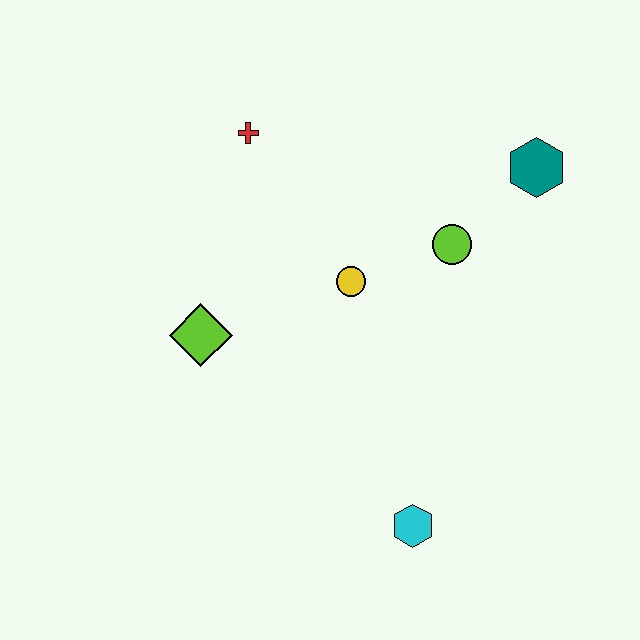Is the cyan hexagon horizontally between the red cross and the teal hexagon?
Yes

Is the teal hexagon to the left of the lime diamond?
No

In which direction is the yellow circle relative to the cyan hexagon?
The yellow circle is above the cyan hexagon.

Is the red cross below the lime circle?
No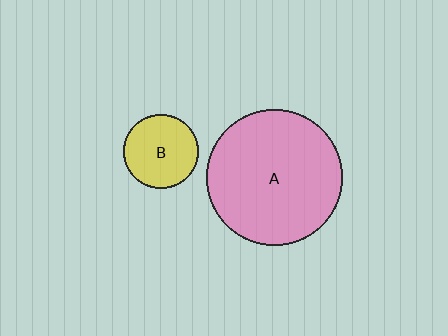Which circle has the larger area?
Circle A (pink).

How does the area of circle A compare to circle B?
Approximately 3.3 times.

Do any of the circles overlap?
No, none of the circles overlap.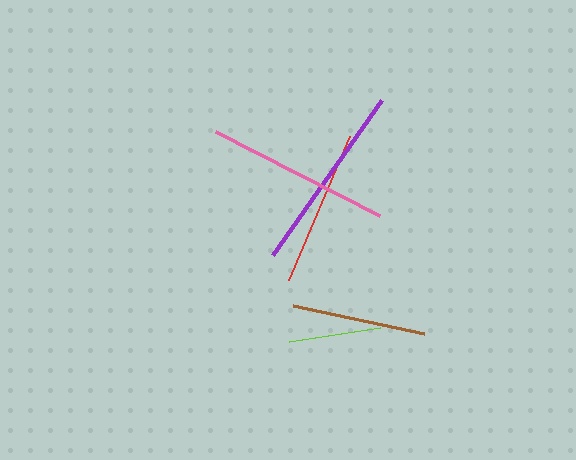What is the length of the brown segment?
The brown segment is approximately 134 pixels long.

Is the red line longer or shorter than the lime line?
The red line is longer than the lime line.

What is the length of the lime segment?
The lime segment is approximately 92 pixels long.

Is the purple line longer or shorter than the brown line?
The purple line is longer than the brown line.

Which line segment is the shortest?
The lime line is the shortest at approximately 92 pixels.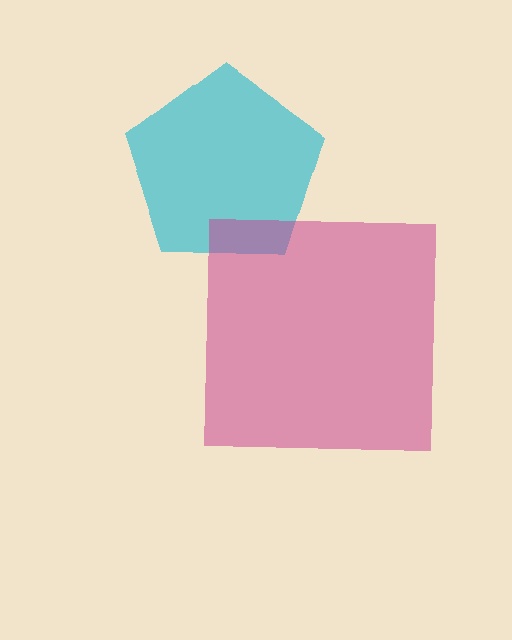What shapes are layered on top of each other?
The layered shapes are: a cyan pentagon, a magenta square.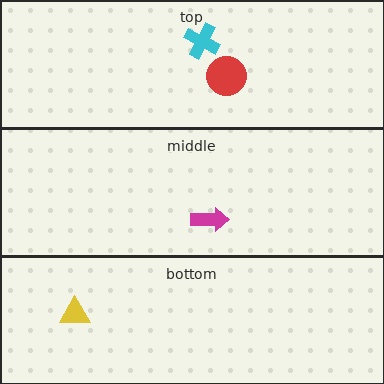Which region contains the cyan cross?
The top region.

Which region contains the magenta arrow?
The middle region.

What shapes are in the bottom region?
The yellow triangle.